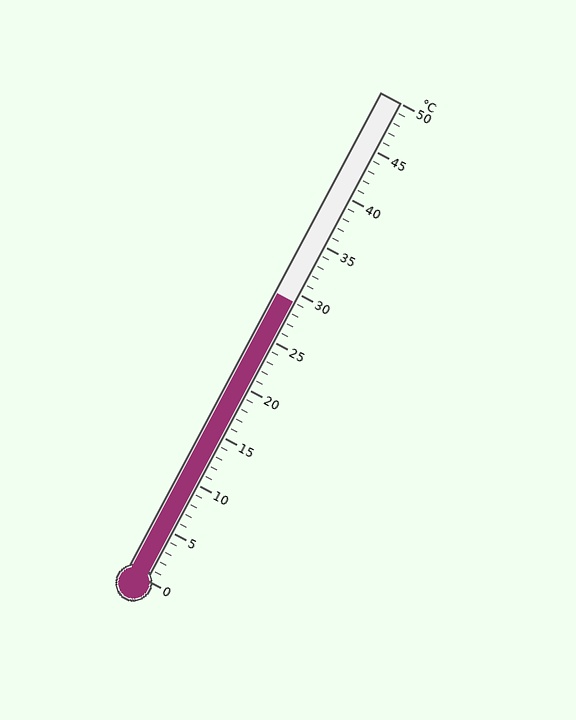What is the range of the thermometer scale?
The thermometer scale ranges from 0°C to 50°C.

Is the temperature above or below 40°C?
The temperature is below 40°C.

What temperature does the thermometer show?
The thermometer shows approximately 29°C.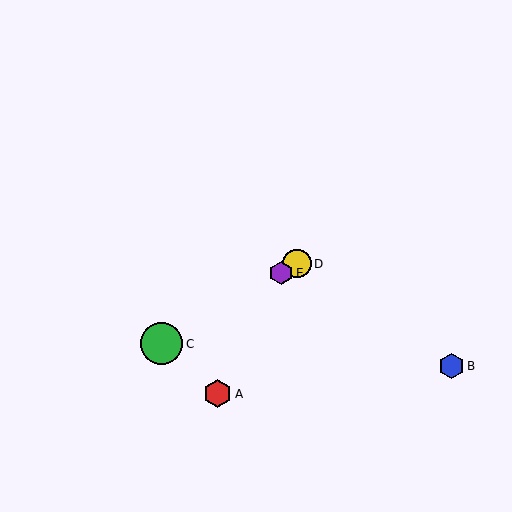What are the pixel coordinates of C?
Object C is at (162, 344).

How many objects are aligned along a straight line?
3 objects (C, D, E) are aligned along a straight line.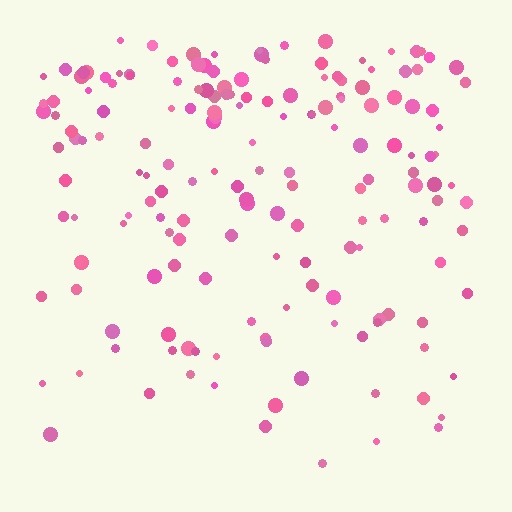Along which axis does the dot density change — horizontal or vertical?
Vertical.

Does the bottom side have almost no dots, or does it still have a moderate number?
Still a moderate number, just noticeably fewer than the top.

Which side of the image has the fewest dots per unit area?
The bottom.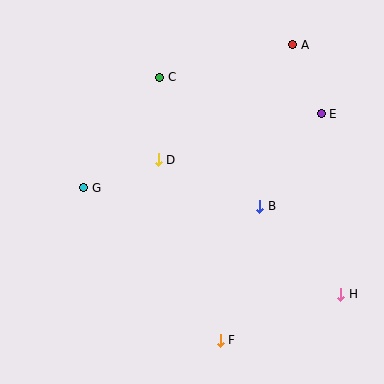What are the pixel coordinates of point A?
Point A is at (293, 45).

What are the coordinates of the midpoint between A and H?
The midpoint between A and H is at (317, 170).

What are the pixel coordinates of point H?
Point H is at (341, 294).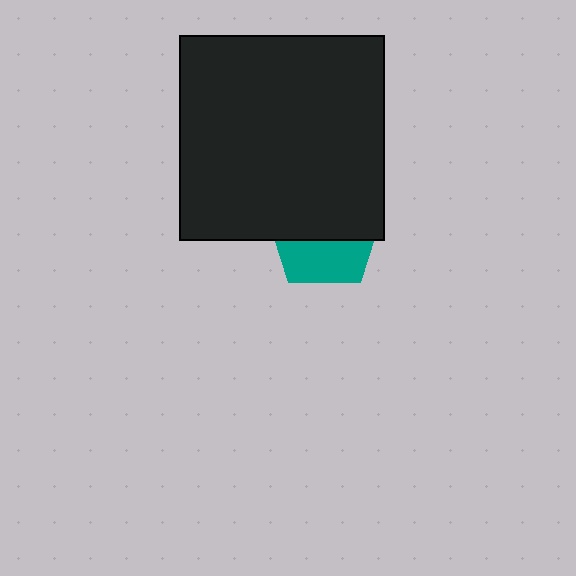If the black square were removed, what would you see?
You would see the complete teal pentagon.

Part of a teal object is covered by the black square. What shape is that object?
It is a pentagon.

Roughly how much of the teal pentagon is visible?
A small part of it is visible (roughly 40%).